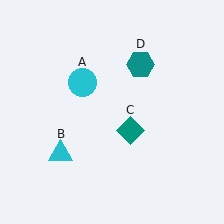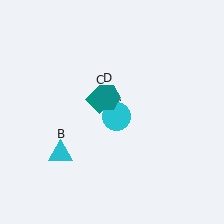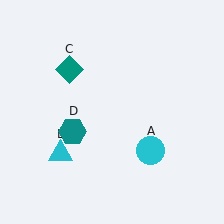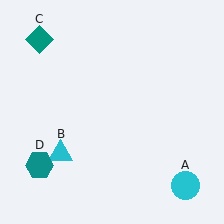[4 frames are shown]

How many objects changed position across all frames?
3 objects changed position: cyan circle (object A), teal diamond (object C), teal hexagon (object D).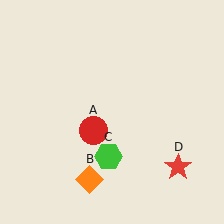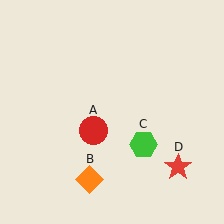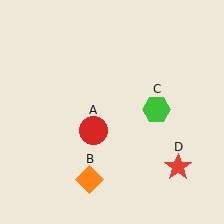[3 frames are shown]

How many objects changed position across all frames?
1 object changed position: green hexagon (object C).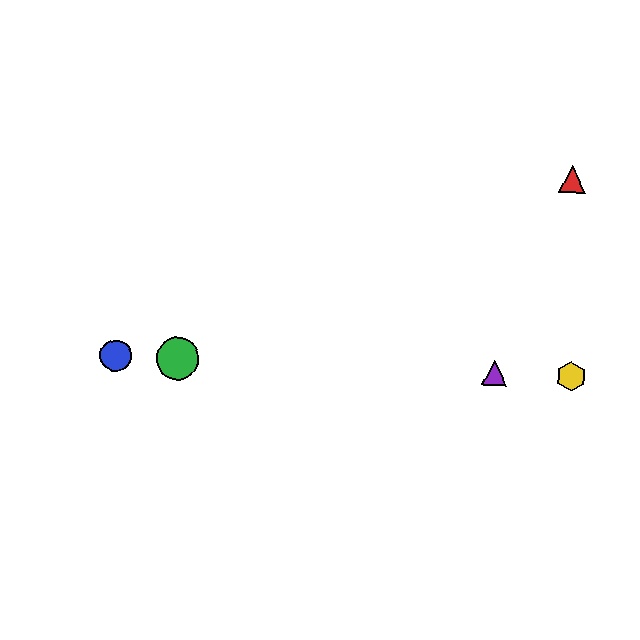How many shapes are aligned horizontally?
4 shapes (the blue circle, the green circle, the yellow hexagon, the purple triangle) are aligned horizontally.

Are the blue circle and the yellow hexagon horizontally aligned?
Yes, both are at y≈356.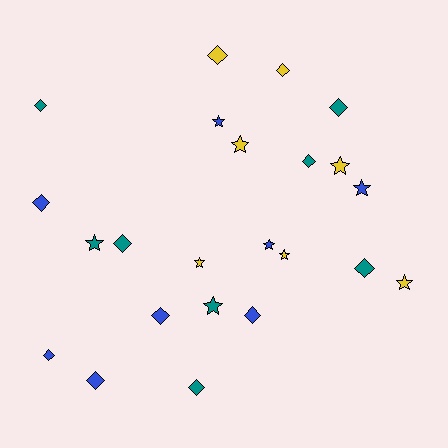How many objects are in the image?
There are 23 objects.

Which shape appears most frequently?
Diamond, with 13 objects.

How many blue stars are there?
There are 3 blue stars.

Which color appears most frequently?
Teal, with 8 objects.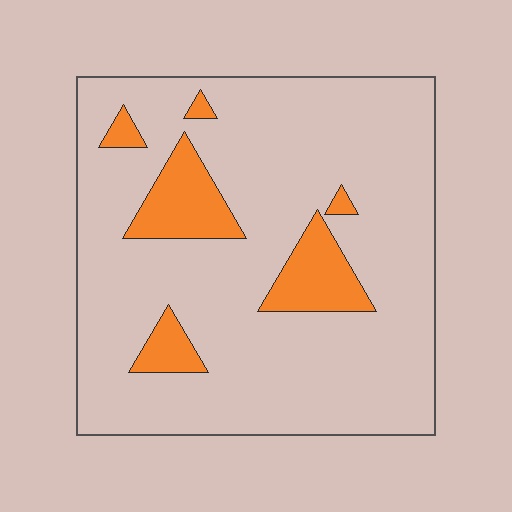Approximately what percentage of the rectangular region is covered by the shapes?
Approximately 15%.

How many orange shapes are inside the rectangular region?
6.